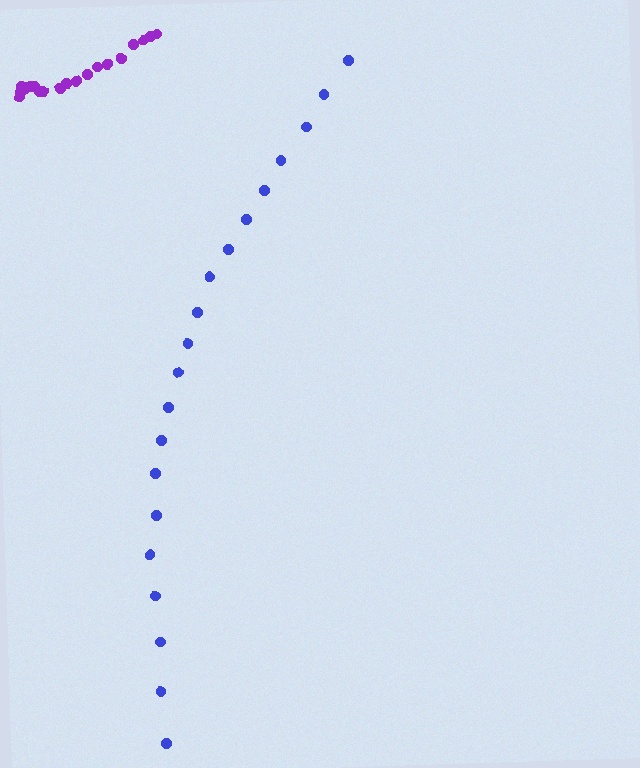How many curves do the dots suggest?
There are 2 distinct paths.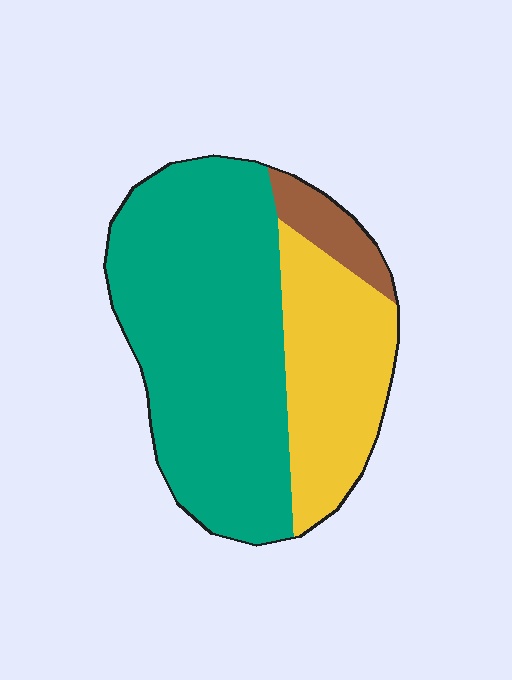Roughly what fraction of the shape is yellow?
Yellow covers 29% of the shape.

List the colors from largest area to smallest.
From largest to smallest: teal, yellow, brown.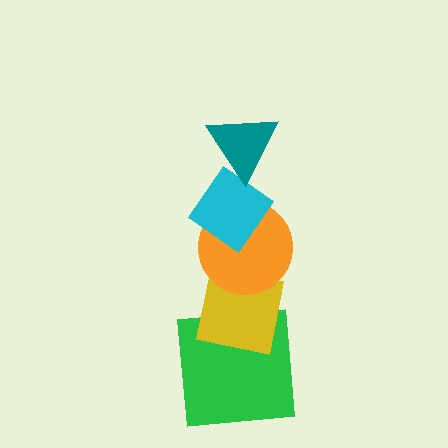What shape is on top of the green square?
The yellow square is on top of the green square.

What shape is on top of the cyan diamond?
The teal triangle is on top of the cyan diamond.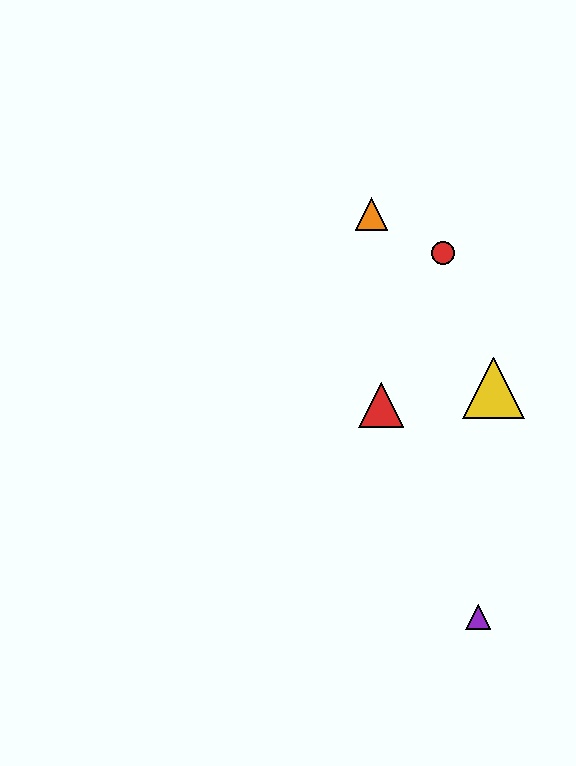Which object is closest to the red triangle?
The yellow triangle is closest to the red triangle.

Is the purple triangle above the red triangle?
No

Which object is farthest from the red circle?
The purple triangle is farthest from the red circle.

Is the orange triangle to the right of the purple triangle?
No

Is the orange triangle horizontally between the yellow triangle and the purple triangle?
No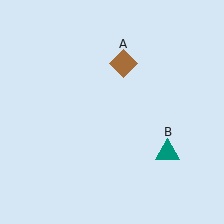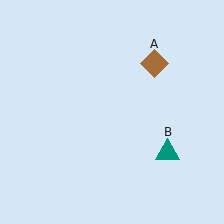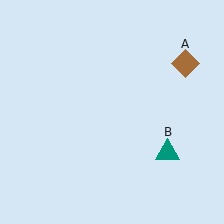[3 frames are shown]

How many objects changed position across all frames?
1 object changed position: brown diamond (object A).